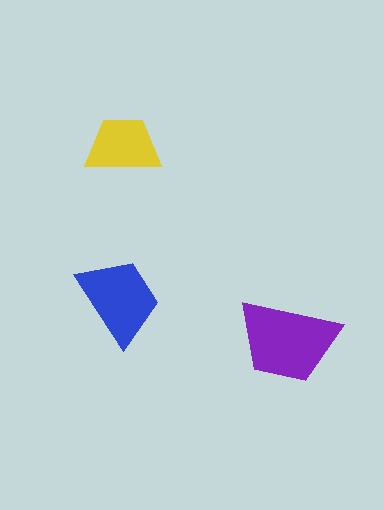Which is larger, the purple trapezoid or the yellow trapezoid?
The purple one.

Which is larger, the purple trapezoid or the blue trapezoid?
The purple one.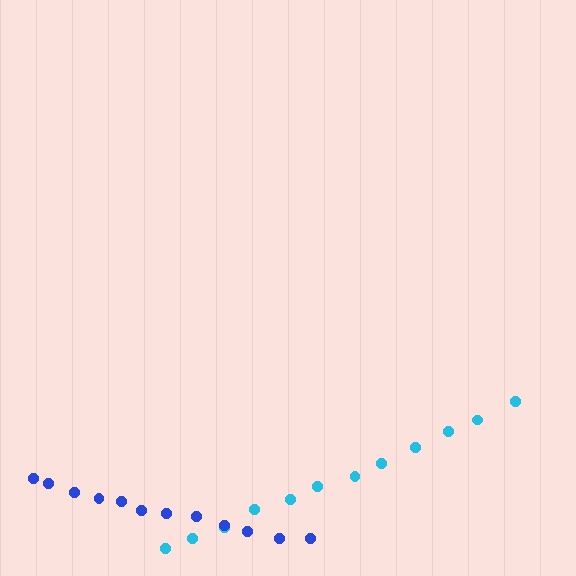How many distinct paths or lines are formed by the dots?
There are 2 distinct paths.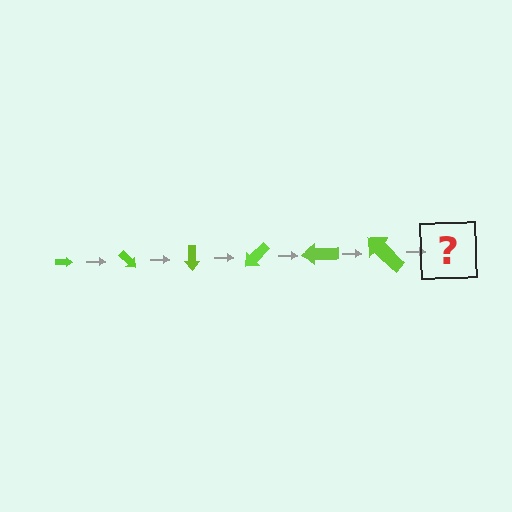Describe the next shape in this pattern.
It should be an arrow, larger than the previous one and rotated 270 degrees from the start.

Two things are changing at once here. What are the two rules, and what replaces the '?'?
The two rules are that the arrow grows larger each step and it rotates 45 degrees each step. The '?' should be an arrow, larger than the previous one and rotated 270 degrees from the start.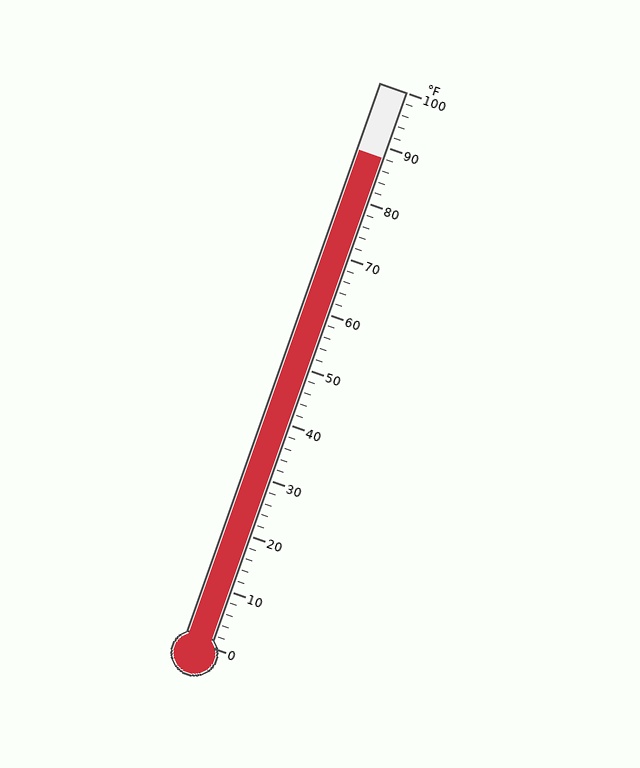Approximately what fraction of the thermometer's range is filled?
The thermometer is filled to approximately 90% of its range.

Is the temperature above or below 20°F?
The temperature is above 20°F.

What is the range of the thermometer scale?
The thermometer scale ranges from 0°F to 100°F.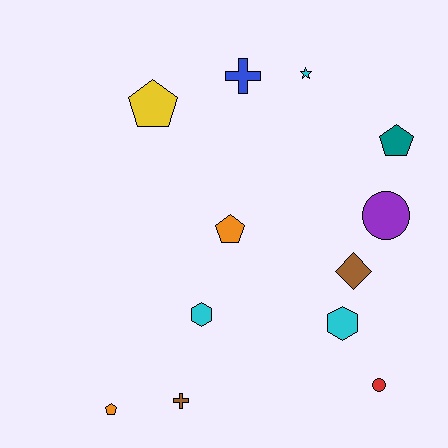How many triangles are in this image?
There are no triangles.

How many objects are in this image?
There are 12 objects.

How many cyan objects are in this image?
There are 3 cyan objects.